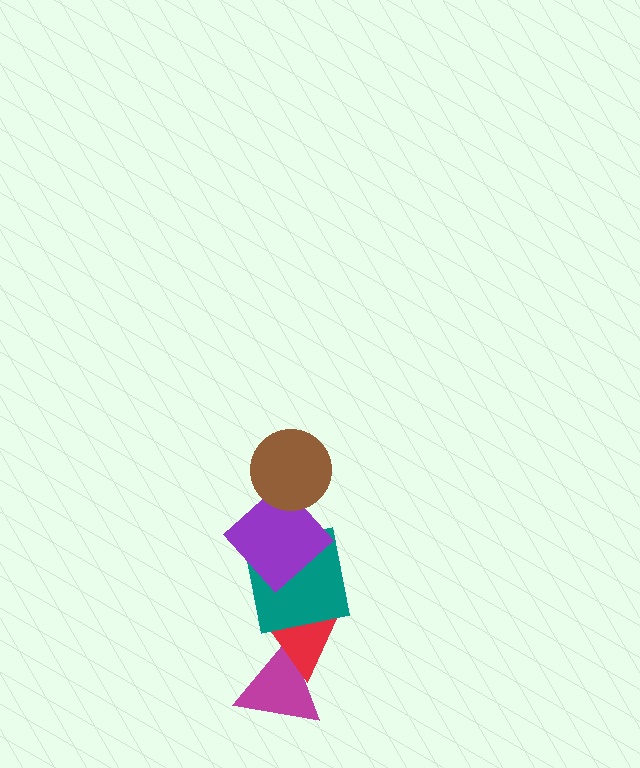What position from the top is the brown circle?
The brown circle is 1st from the top.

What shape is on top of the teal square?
The purple diamond is on top of the teal square.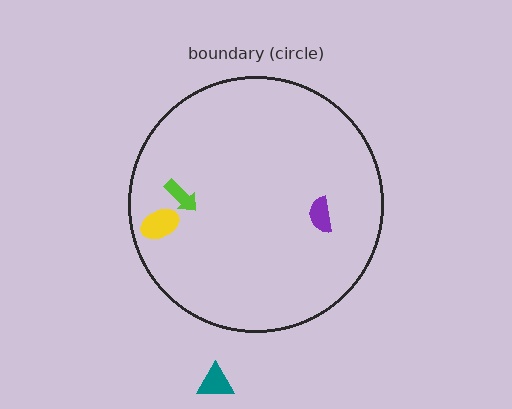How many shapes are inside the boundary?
3 inside, 1 outside.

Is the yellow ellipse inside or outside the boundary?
Inside.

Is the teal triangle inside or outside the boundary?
Outside.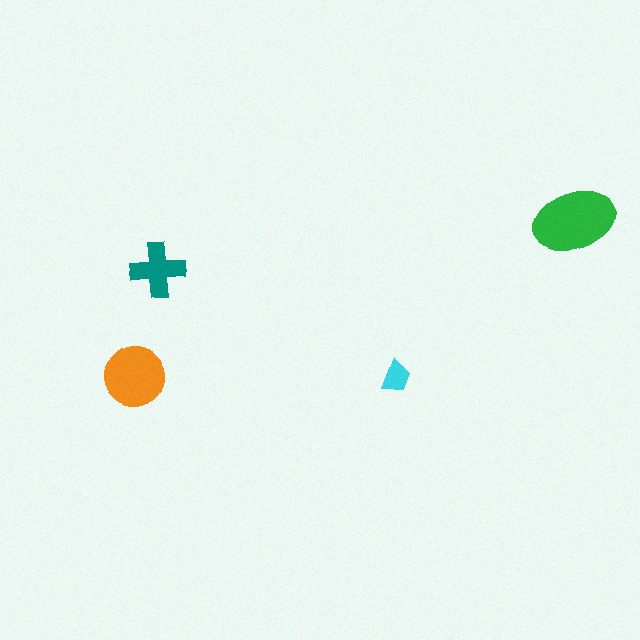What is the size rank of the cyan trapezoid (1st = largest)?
4th.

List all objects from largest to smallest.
The green ellipse, the orange circle, the teal cross, the cyan trapezoid.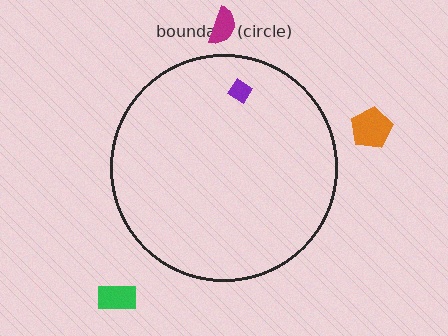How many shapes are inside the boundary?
1 inside, 3 outside.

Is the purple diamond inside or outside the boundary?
Inside.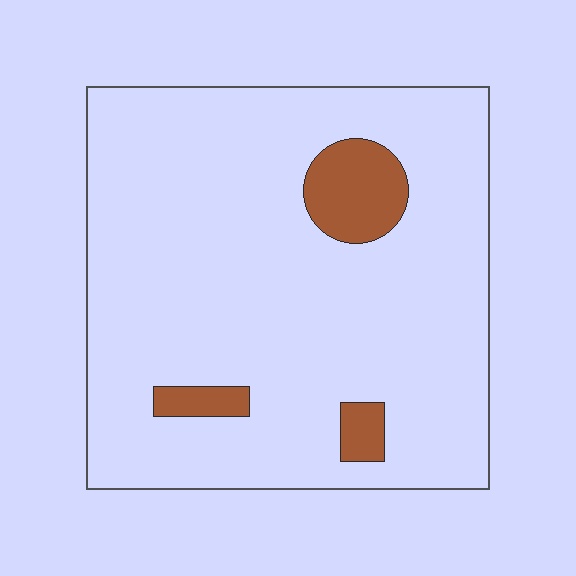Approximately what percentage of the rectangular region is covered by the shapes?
Approximately 10%.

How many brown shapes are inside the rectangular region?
3.